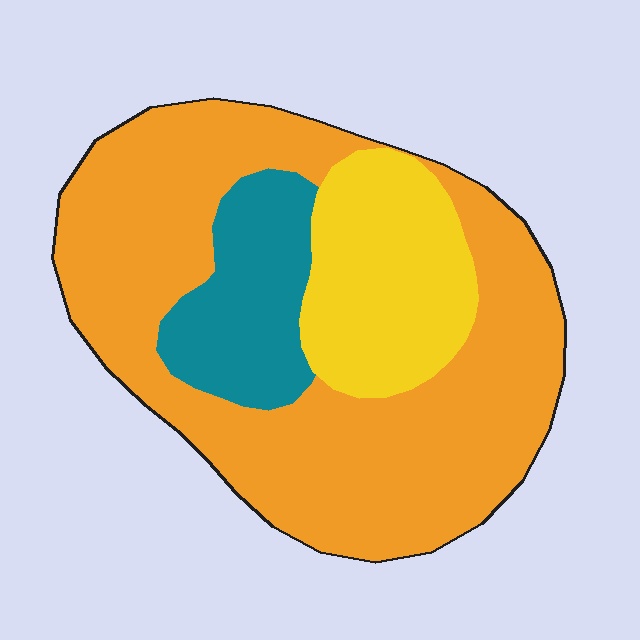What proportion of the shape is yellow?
Yellow takes up between a sixth and a third of the shape.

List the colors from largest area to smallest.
From largest to smallest: orange, yellow, teal.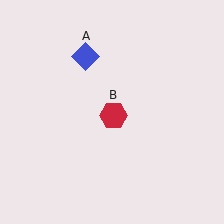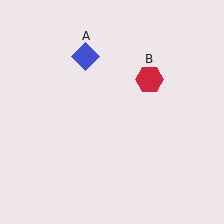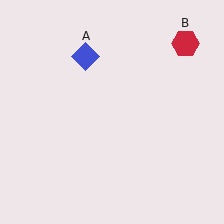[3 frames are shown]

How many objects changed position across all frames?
1 object changed position: red hexagon (object B).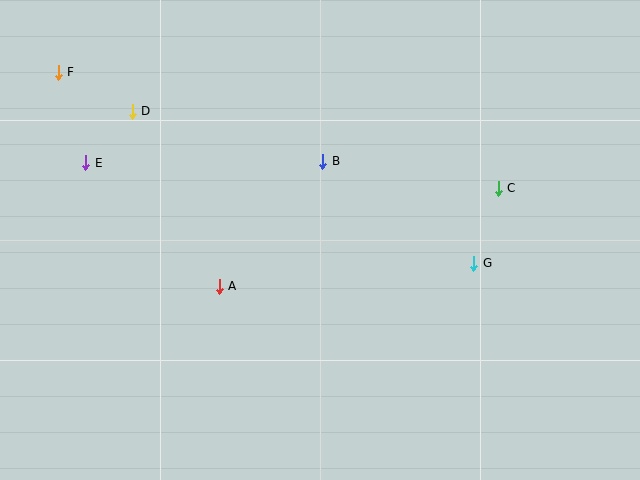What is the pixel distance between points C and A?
The distance between C and A is 296 pixels.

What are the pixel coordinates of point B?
Point B is at (323, 161).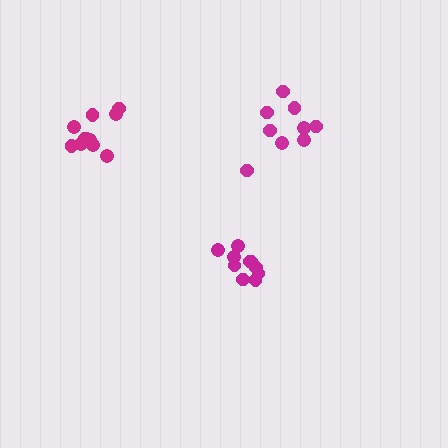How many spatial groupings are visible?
There are 3 spatial groupings.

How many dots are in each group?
Group 1: 10 dots, Group 2: 11 dots, Group 3: 9 dots (30 total).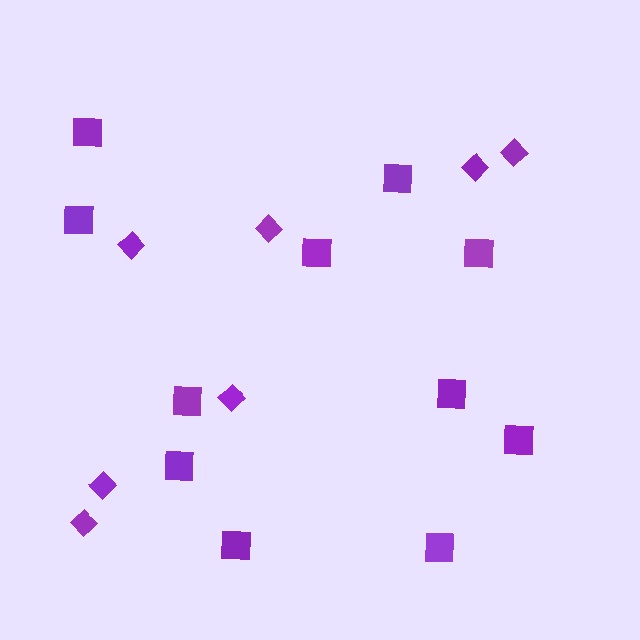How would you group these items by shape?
There are 2 groups: one group of diamonds (7) and one group of squares (11).